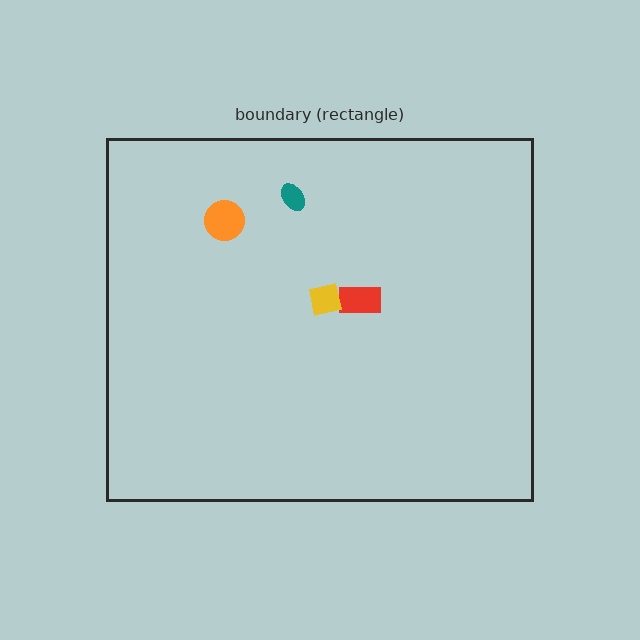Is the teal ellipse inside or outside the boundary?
Inside.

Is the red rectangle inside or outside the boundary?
Inside.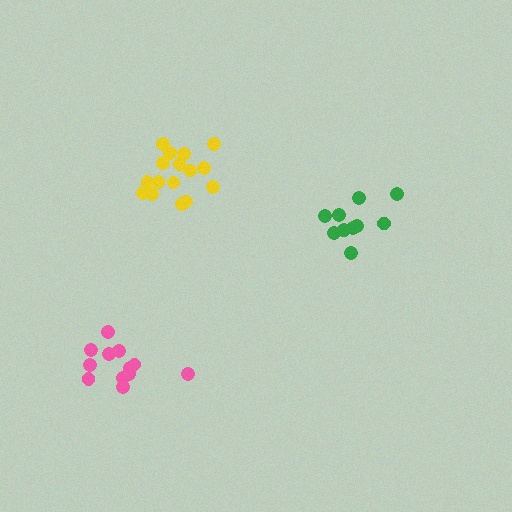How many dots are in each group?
Group 1: 11 dots, Group 2: 12 dots, Group 3: 16 dots (39 total).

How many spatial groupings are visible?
There are 3 spatial groupings.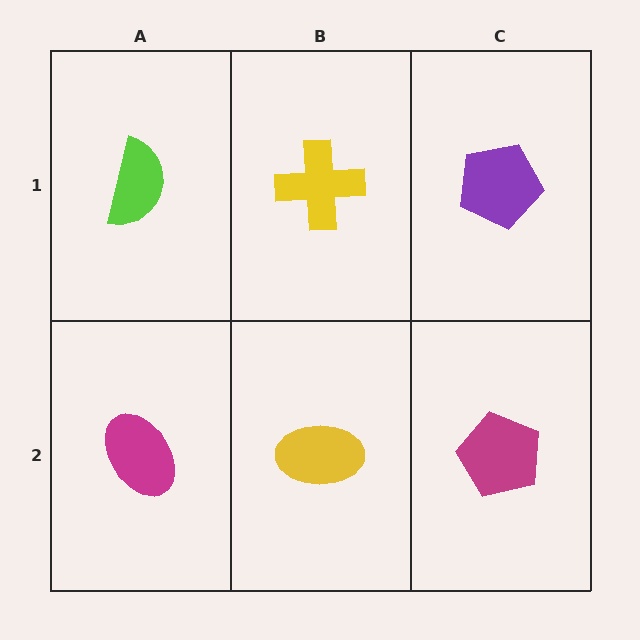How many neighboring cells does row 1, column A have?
2.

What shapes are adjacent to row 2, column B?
A yellow cross (row 1, column B), a magenta ellipse (row 2, column A), a magenta pentagon (row 2, column C).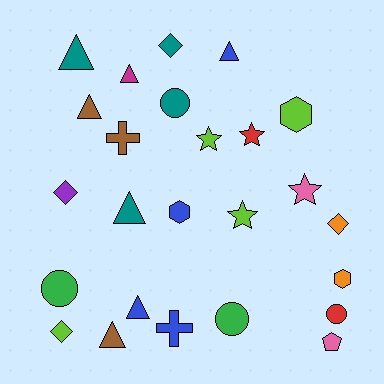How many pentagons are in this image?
There is 1 pentagon.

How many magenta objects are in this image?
There is 1 magenta object.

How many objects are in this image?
There are 25 objects.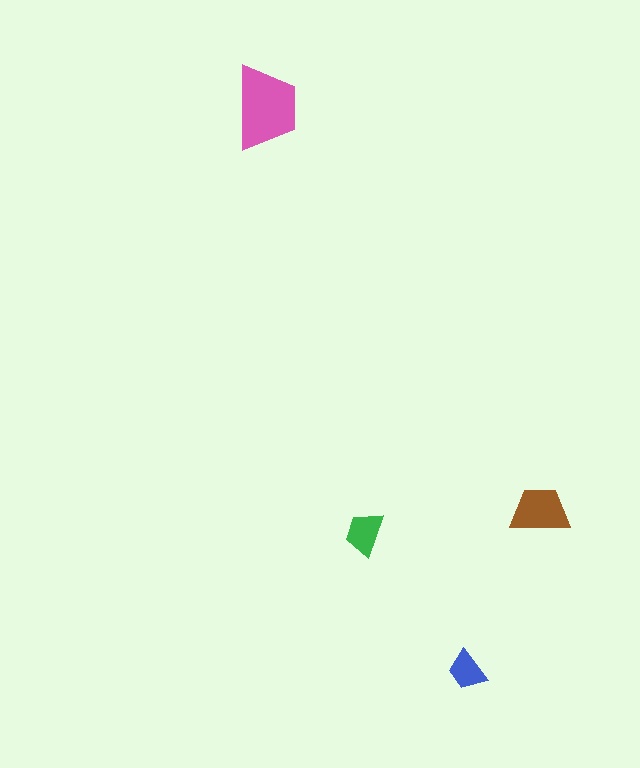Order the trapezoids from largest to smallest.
the pink one, the brown one, the green one, the blue one.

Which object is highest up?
The pink trapezoid is topmost.